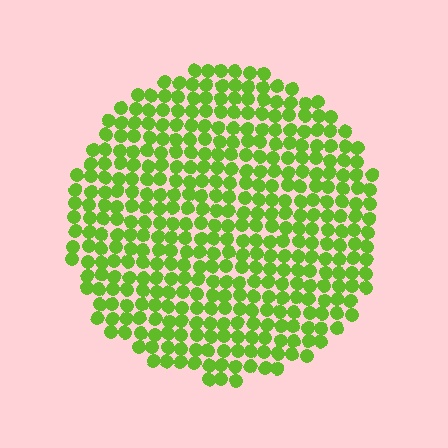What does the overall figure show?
The overall figure shows a circle.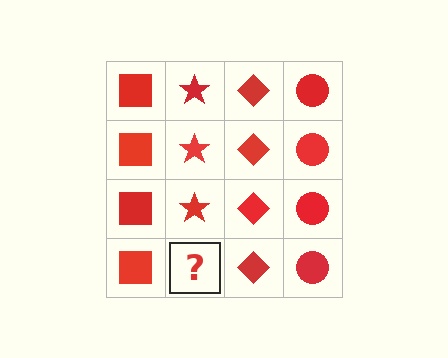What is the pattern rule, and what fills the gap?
The rule is that each column has a consistent shape. The gap should be filled with a red star.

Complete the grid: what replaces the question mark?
The question mark should be replaced with a red star.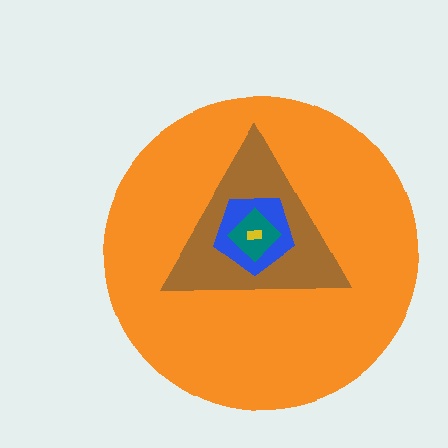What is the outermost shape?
The orange circle.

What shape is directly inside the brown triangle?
The blue pentagon.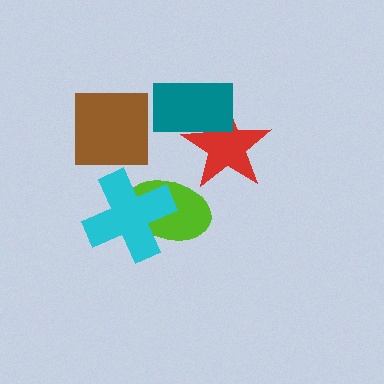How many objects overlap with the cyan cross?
1 object overlaps with the cyan cross.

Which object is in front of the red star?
The teal rectangle is in front of the red star.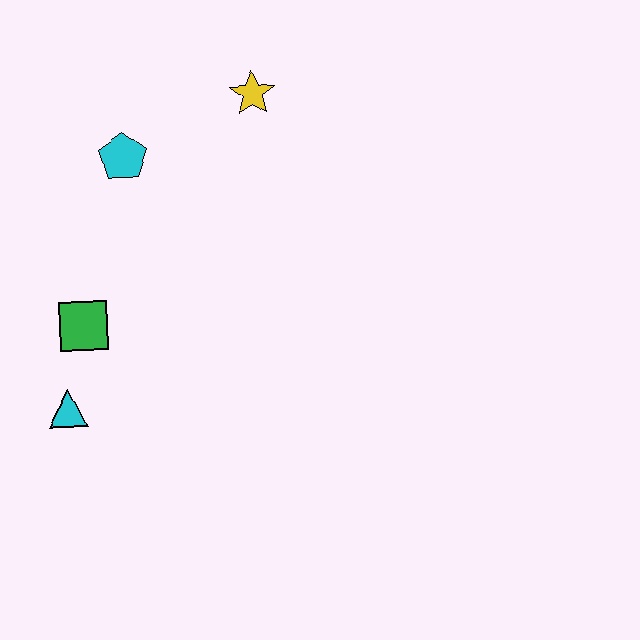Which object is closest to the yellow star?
The cyan pentagon is closest to the yellow star.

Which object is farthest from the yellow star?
The cyan triangle is farthest from the yellow star.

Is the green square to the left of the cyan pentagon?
Yes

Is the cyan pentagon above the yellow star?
No